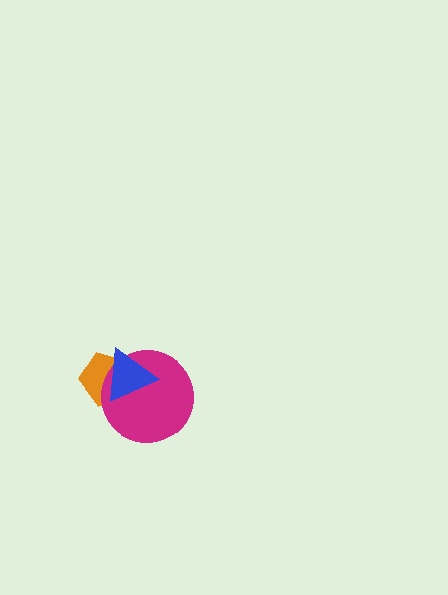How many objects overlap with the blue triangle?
2 objects overlap with the blue triangle.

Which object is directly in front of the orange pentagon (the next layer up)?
The magenta circle is directly in front of the orange pentagon.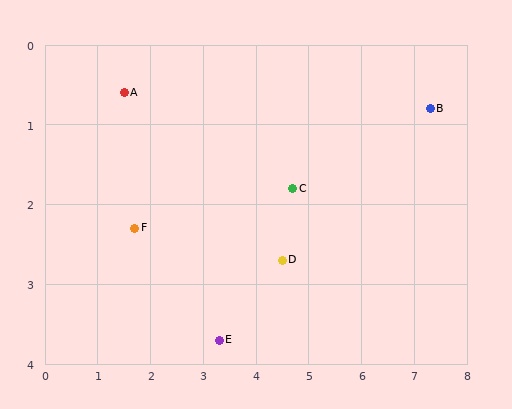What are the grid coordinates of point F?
Point F is at approximately (1.7, 2.3).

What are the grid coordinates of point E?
Point E is at approximately (3.3, 3.7).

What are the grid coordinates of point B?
Point B is at approximately (7.3, 0.8).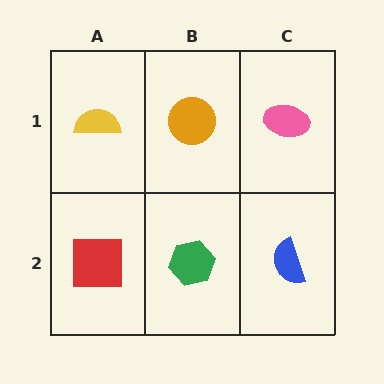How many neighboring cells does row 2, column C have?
2.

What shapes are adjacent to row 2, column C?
A pink ellipse (row 1, column C), a green hexagon (row 2, column B).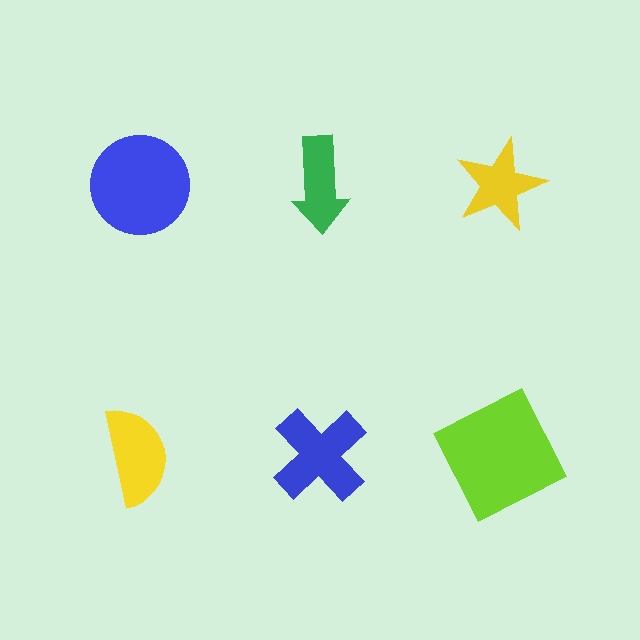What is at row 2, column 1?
A yellow semicircle.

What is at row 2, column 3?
A lime square.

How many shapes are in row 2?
3 shapes.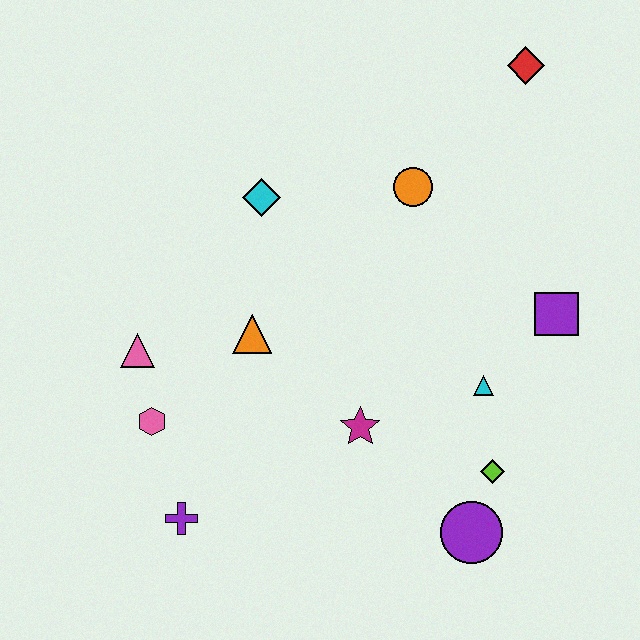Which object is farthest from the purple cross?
The red diamond is farthest from the purple cross.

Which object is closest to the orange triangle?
The pink triangle is closest to the orange triangle.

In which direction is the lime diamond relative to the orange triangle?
The lime diamond is to the right of the orange triangle.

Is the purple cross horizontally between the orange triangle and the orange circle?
No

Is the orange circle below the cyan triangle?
No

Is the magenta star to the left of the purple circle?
Yes